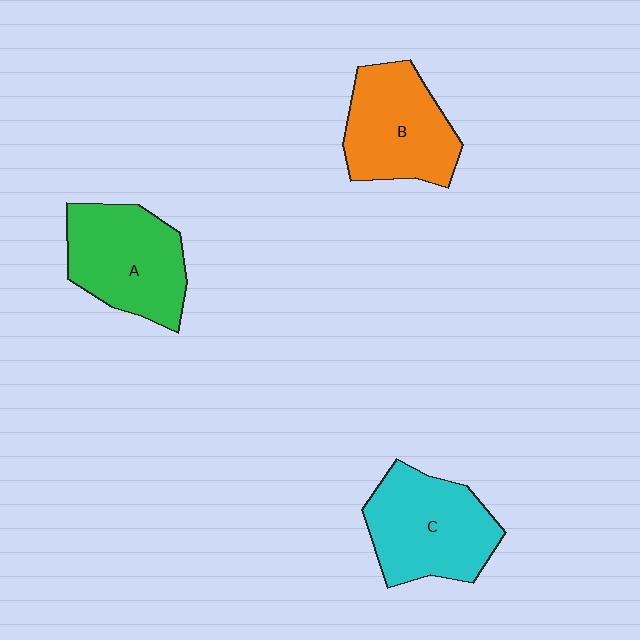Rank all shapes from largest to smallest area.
From largest to smallest: C (cyan), A (green), B (orange).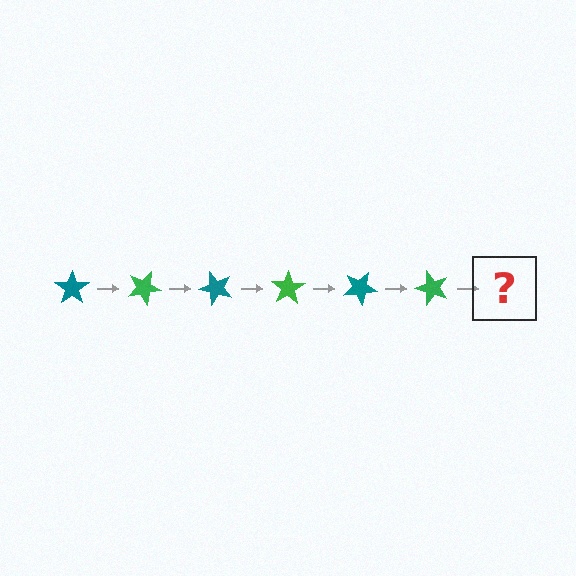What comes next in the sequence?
The next element should be a teal star, rotated 150 degrees from the start.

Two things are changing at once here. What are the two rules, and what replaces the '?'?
The two rules are that it rotates 25 degrees each step and the color cycles through teal and green. The '?' should be a teal star, rotated 150 degrees from the start.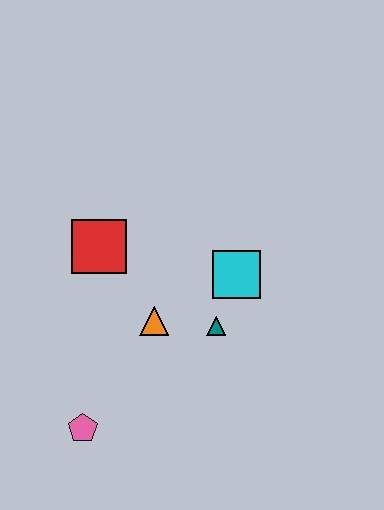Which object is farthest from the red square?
The pink pentagon is farthest from the red square.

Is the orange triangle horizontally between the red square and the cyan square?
Yes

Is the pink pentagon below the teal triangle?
Yes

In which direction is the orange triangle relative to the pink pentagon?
The orange triangle is above the pink pentagon.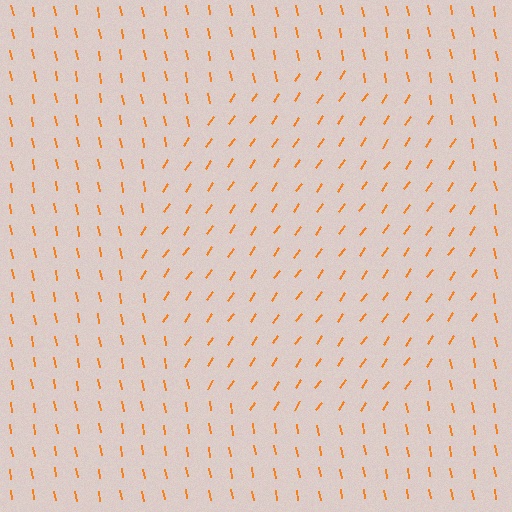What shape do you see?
I see a circle.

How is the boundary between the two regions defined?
The boundary is defined purely by a change in line orientation (approximately 45 degrees difference). All lines are the same color and thickness.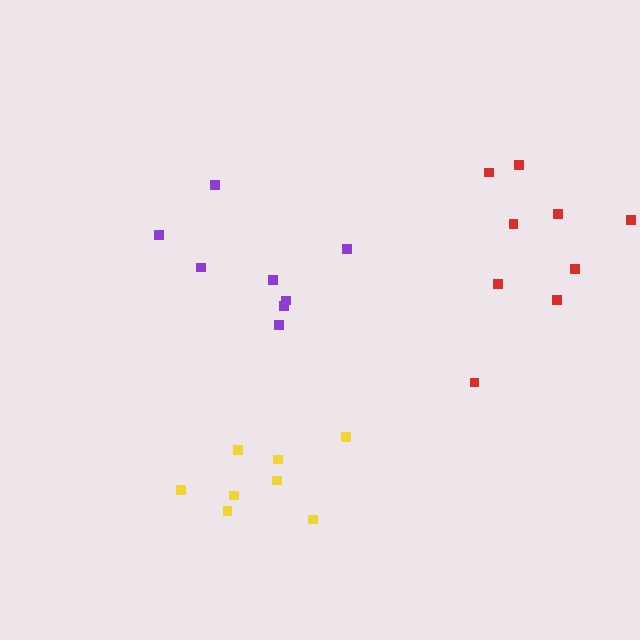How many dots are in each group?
Group 1: 8 dots, Group 2: 8 dots, Group 3: 9 dots (25 total).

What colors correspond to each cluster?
The clusters are colored: yellow, purple, red.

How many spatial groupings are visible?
There are 3 spatial groupings.